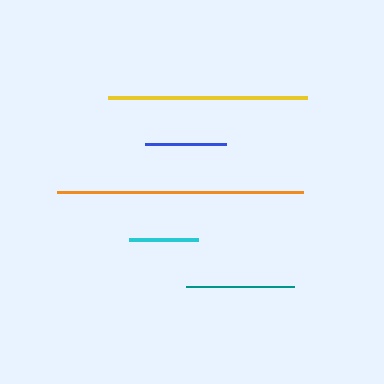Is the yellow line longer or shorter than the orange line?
The orange line is longer than the yellow line.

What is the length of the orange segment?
The orange segment is approximately 246 pixels long.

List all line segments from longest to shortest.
From longest to shortest: orange, yellow, teal, blue, cyan.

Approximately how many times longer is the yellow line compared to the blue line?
The yellow line is approximately 2.5 times the length of the blue line.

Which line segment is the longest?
The orange line is the longest at approximately 246 pixels.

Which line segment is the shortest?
The cyan line is the shortest at approximately 69 pixels.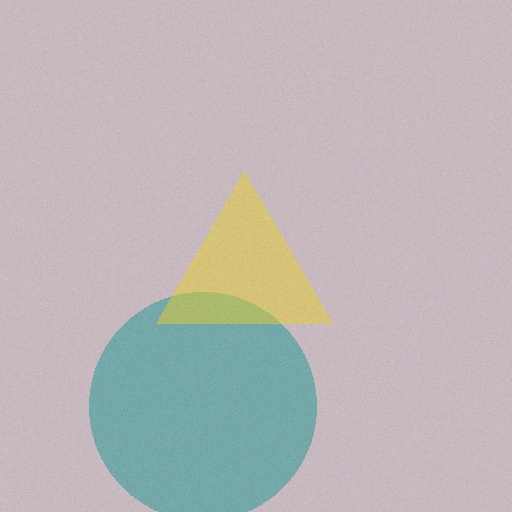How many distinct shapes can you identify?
There are 2 distinct shapes: a teal circle, a yellow triangle.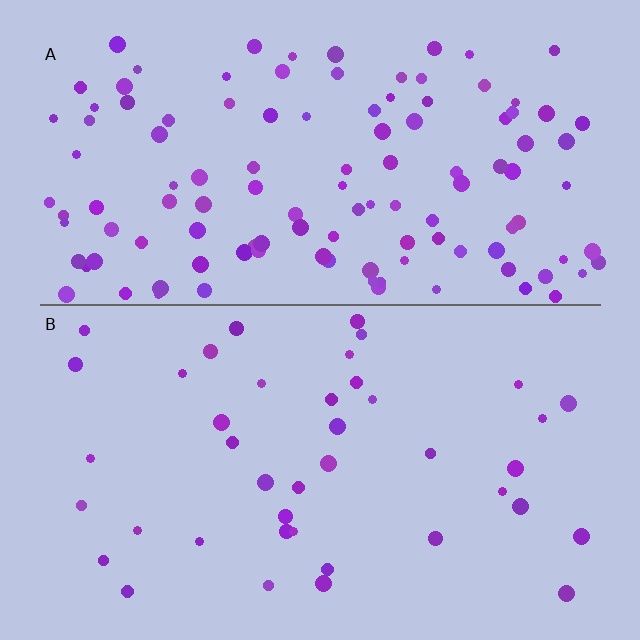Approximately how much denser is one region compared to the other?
Approximately 2.9× — region A over region B.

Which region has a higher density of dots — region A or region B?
A (the top).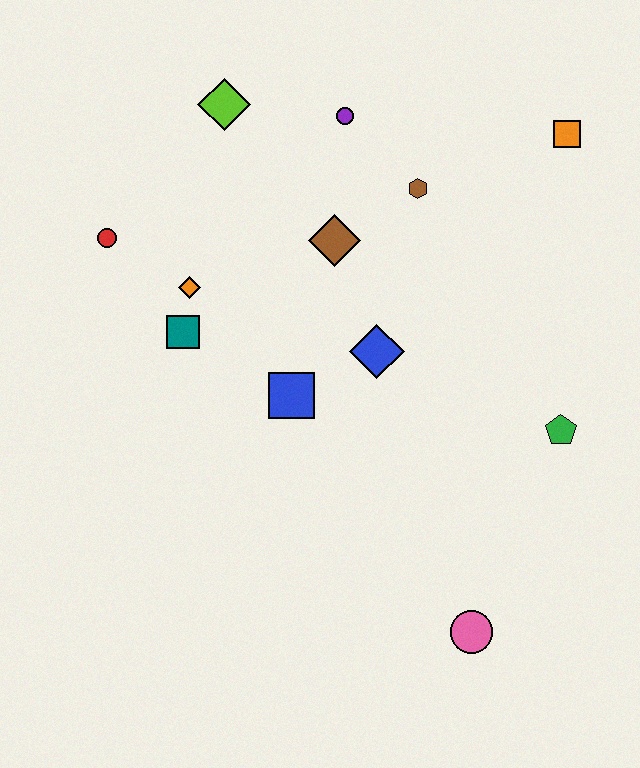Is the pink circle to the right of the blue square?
Yes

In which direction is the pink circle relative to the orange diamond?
The pink circle is below the orange diamond.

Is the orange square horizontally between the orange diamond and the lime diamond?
No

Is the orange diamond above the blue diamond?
Yes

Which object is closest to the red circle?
The orange diamond is closest to the red circle.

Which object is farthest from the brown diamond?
The pink circle is farthest from the brown diamond.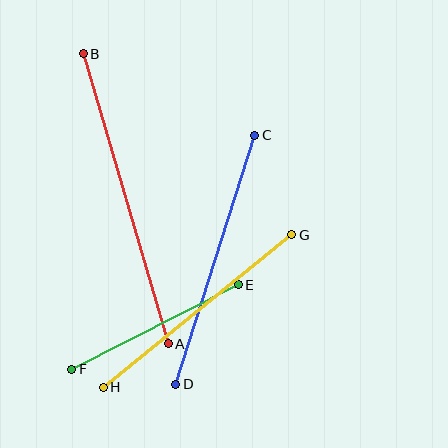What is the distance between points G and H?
The distance is approximately 243 pixels.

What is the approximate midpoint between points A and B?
The midpoint is at approximately (126, 199) pixels.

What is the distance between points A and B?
The distance is approximately 302 pixels.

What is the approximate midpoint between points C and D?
The midpoint is at approximately (215, 260) pixels.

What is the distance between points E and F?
The distance is approximately 186 pixels.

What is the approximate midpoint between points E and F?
The midpoint is at approximately (155, 327) pixels.